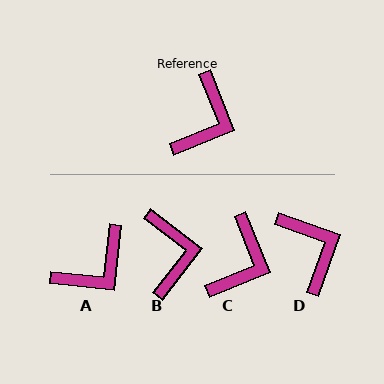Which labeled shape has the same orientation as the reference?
C.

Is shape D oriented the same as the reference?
No, it is off by about 48 degrees.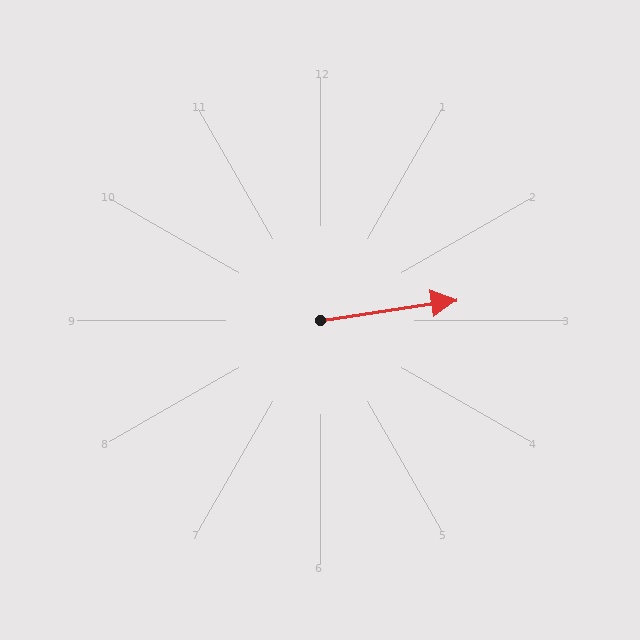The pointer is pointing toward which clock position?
Roughly 3 o'clock.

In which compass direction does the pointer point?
East.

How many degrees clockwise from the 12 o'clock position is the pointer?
Approximately 81 degrees.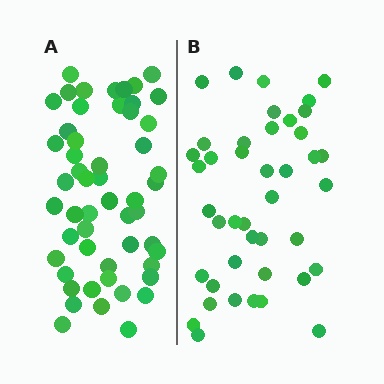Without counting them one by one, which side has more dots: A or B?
Region A (the left region) has more dots.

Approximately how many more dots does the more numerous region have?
Region A has roughly 12 or so more dots than region B.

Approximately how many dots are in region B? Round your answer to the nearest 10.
About 40 dots. (The exact count is 42, which rounds to 40.)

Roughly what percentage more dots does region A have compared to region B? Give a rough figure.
About 25% more.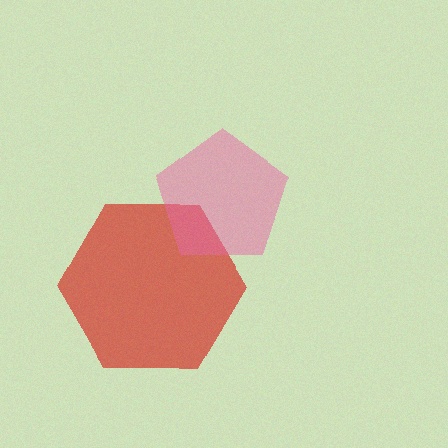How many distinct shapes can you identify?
There are 2 distinct shapes: a red hexagon, a pink pentagon.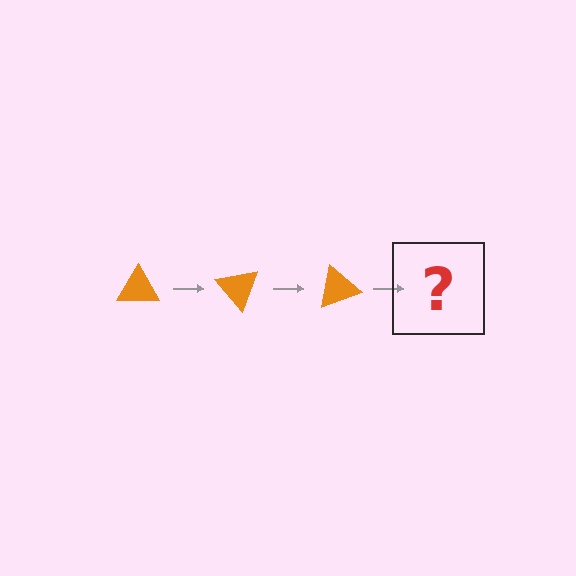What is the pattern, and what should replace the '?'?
The pattern is that the triangle rotates 50 degrees each step. The '?' should be an orange triangle rotated 150 degrees.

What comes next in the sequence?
The next element should be an orange triangle rotated 150 degrees.